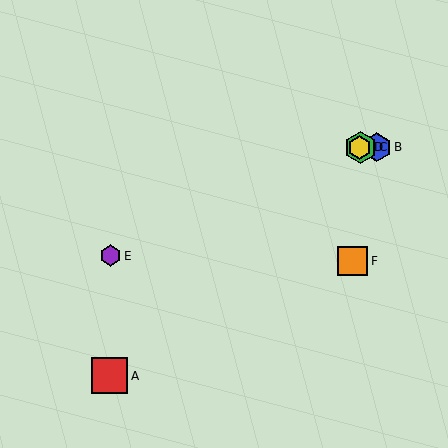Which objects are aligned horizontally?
Objects B, C, D are aligned horizontally.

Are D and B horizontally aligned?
Yes, both are at y≈147.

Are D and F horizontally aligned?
No, D is at y≈147 and F is at y≈261.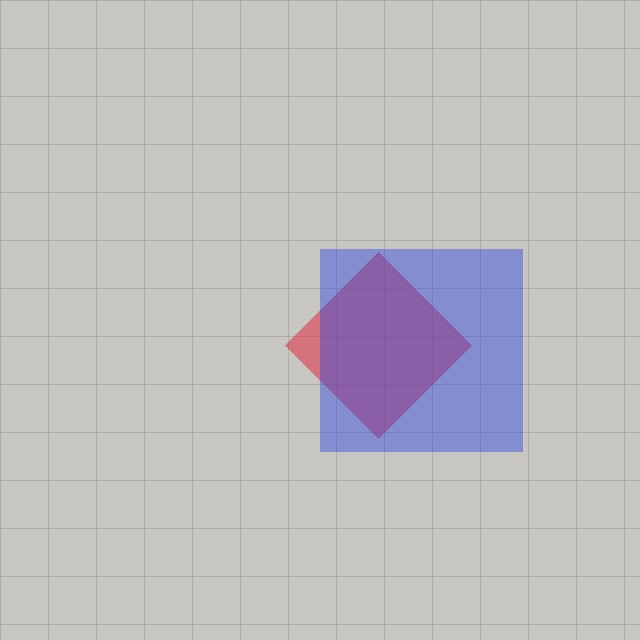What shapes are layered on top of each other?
The layered shapes are: a red diamond, a blue square.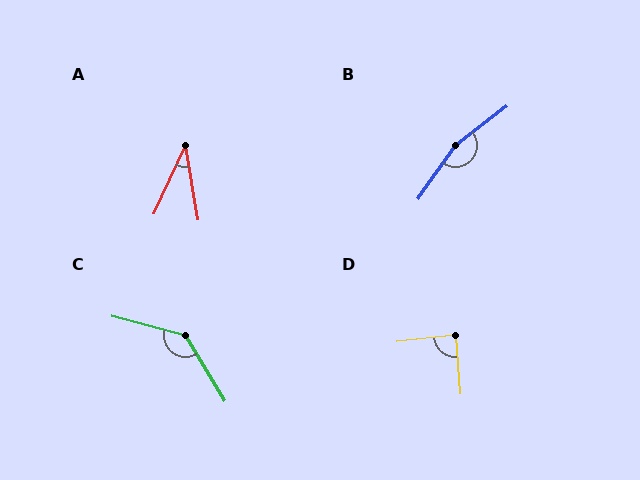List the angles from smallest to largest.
A (34°), D (88°), C (136°), B (162°).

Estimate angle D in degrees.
Approximately 88 degrees.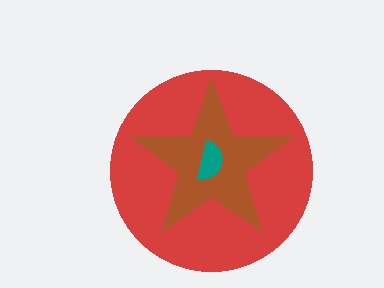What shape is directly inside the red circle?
The brown star.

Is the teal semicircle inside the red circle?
Yes.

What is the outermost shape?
The red circle.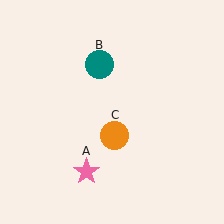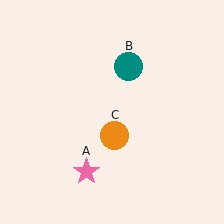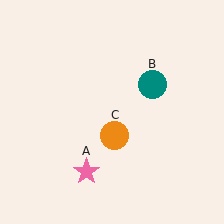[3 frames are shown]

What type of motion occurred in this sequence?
The teal circle (object B) rotated clockwise around the center of the scene.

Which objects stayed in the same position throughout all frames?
Pink star (object A) and orange circle (object C) remained stationary.